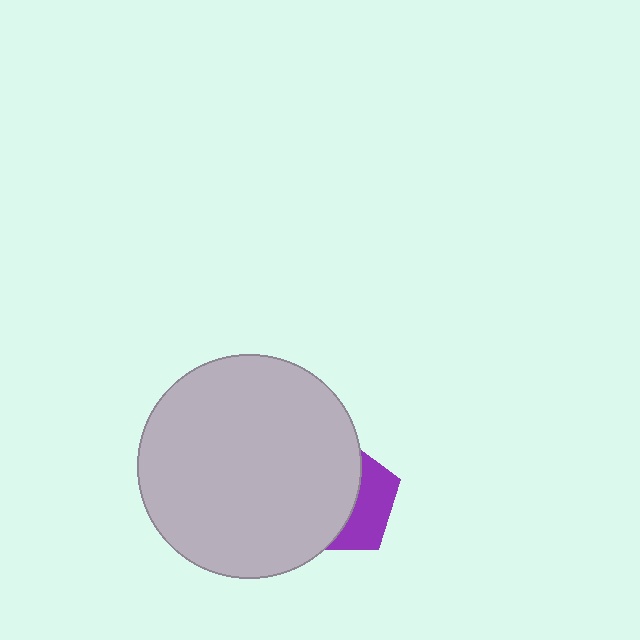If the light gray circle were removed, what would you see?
You would see the complete purple pentagon.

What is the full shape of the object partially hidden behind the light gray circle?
The partially hidden object is a purple pentagon.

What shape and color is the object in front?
The object in front is a light gray circle.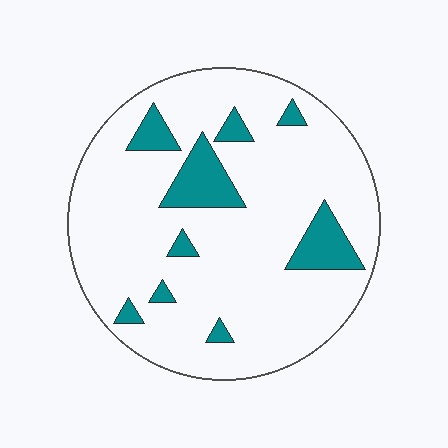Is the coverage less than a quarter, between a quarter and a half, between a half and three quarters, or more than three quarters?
Less than a quarter.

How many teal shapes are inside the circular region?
9.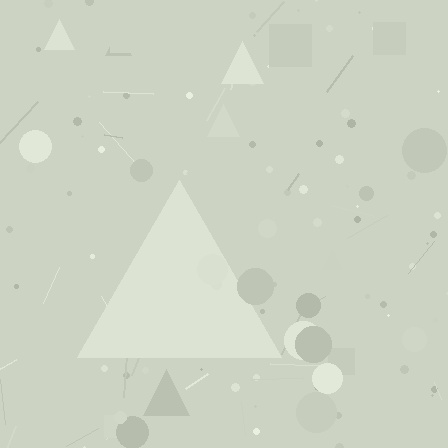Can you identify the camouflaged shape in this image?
The camouflaged shape is a triangle.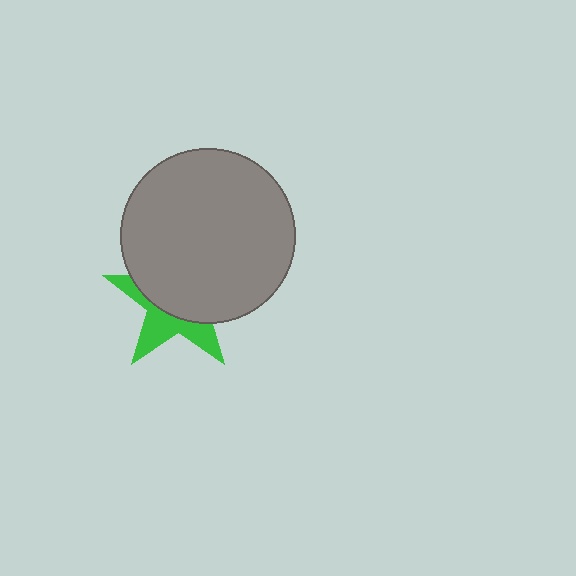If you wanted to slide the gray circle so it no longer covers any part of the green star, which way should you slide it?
Slide it up — that is the most direct way to separate the two shapes.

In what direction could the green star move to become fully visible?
The green star could move down. That would shift it out from behind the gray circle entirely.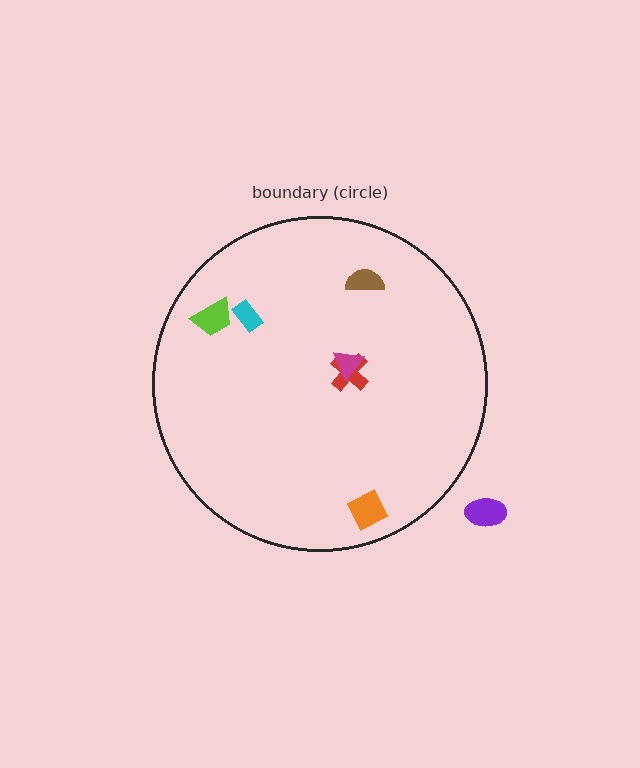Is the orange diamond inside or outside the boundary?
Inside.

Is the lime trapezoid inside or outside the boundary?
Inside.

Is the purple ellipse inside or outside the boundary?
Outside.